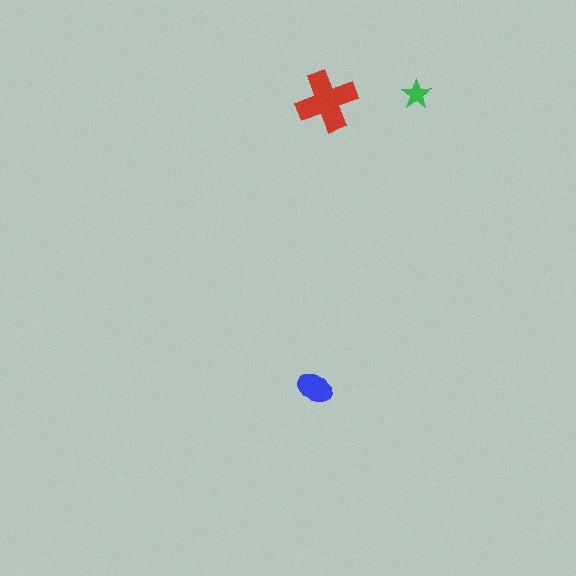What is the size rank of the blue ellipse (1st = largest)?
2nd.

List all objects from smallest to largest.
The green star, the blue ellipse, the red cross.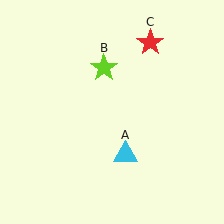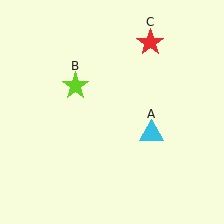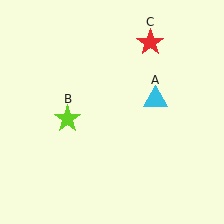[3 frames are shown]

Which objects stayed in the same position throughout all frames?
Red star (object C) remained stationary.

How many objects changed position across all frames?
2 objects changed position: cyan triangle (object A), lime star (object B).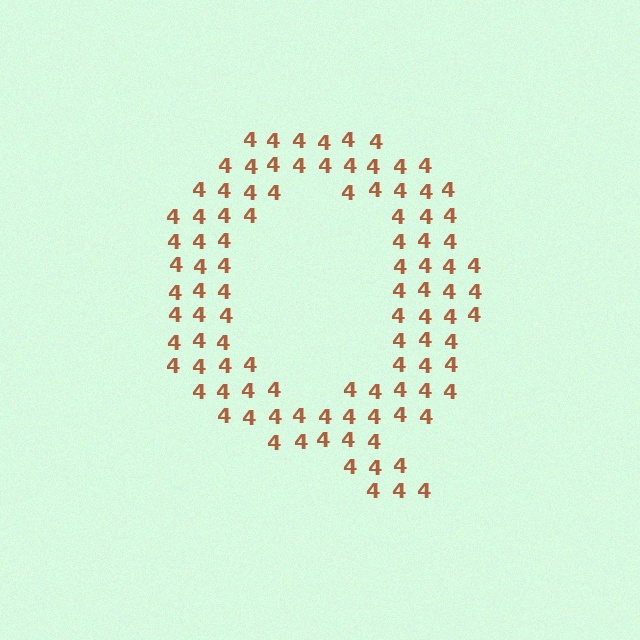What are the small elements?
The small elements are digit 4's.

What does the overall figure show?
The overall figure shows the letter Q.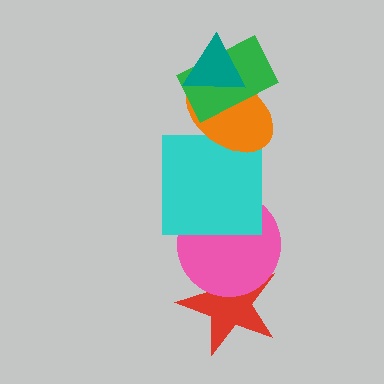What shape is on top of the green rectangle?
The teal triangle is on top of the green rectangle.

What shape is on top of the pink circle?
The cyan square is on top of the pink circle.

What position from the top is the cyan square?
The cyan square is 4th from the top.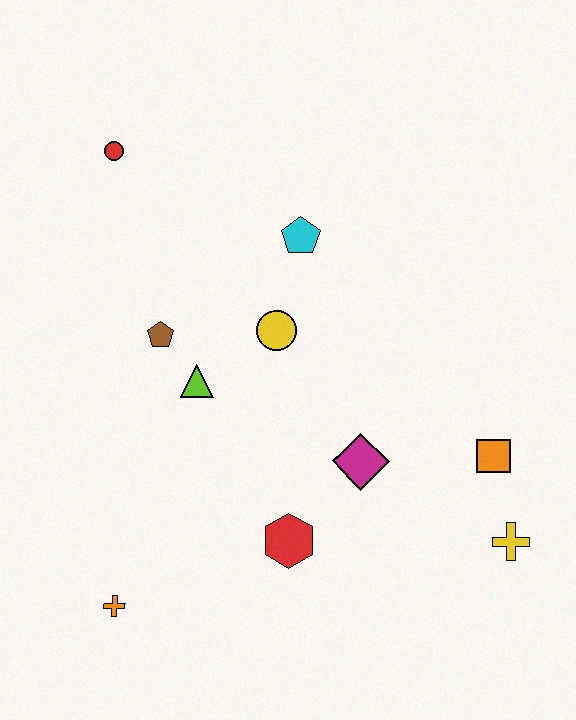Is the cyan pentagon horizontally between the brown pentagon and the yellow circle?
No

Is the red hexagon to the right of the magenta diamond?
No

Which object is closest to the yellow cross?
The orange square is closest to the yellow cross.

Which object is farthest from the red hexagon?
The red circle is farthest from the red hexagon.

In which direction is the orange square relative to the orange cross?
The orange square is to the right of the orange cross.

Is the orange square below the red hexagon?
No